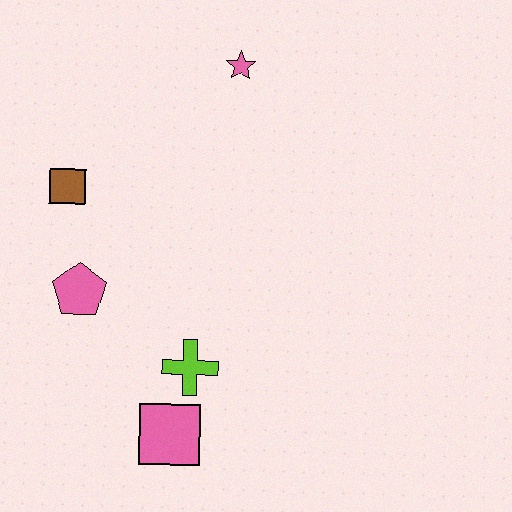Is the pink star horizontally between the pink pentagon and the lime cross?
No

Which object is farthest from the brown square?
The pink square is farthest from the brown square.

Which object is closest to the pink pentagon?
The brown square is closest to the pink pentagon.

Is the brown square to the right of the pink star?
No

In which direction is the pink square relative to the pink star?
The pink square is below the pink star.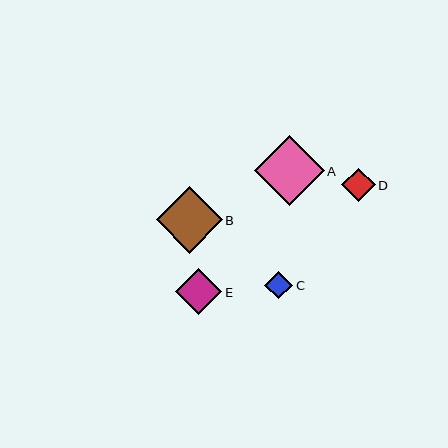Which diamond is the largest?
Diamond A is the largest with a size of approximately 70 pixels.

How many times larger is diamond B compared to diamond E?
Diamond B is approximately 1.4 times the size of diamond E.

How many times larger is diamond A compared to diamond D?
Diamond A is approximately 2.1 times the size of diamond D.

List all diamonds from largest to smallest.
From largest to smallest: A, B, E, D, C.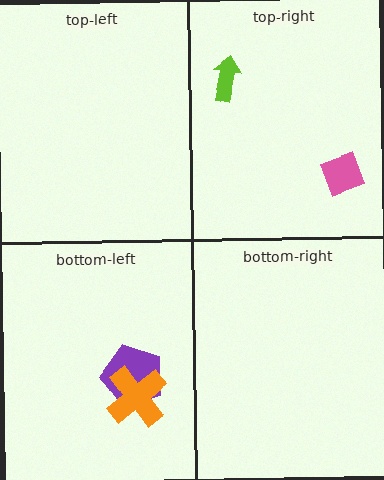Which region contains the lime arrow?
The top-right region.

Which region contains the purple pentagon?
The bottom-left region.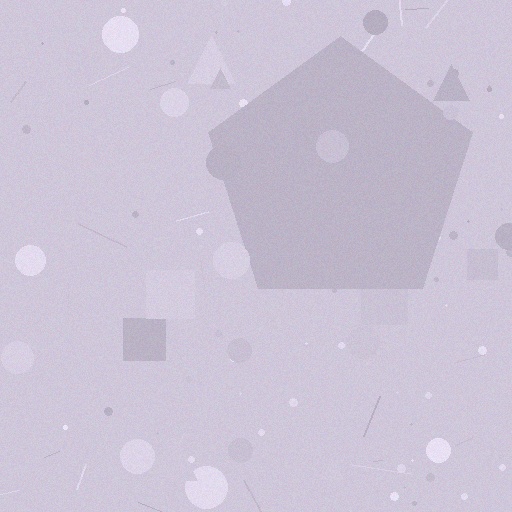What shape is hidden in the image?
A pentagon is hidden in the image.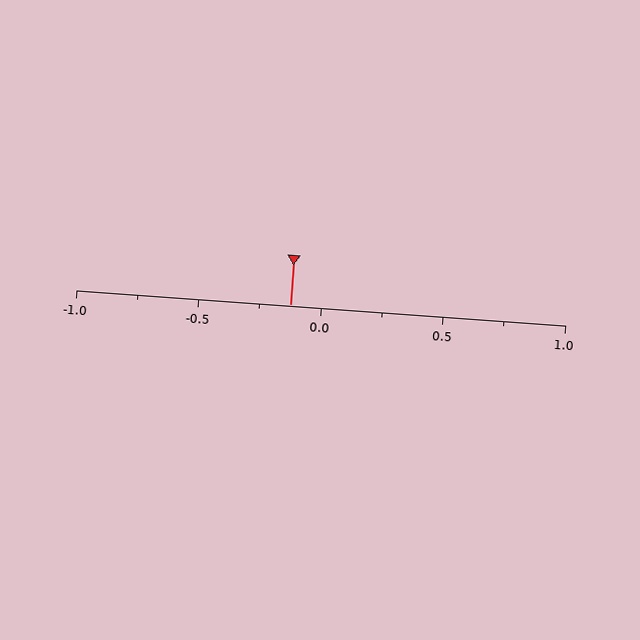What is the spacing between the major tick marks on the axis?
The major ticks are spaced 0.5 apart.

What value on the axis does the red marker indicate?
The marker indicates approximately -0.12.